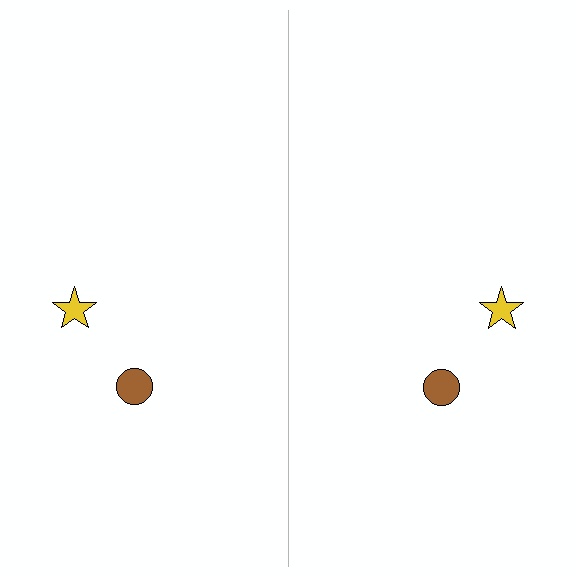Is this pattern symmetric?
Yes, this pattern has bilateral (reflection) symmetry.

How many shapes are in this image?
There are 4 shapes in this image.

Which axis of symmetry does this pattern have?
The pattern has a vertical axis of symmetry running through the center of the image.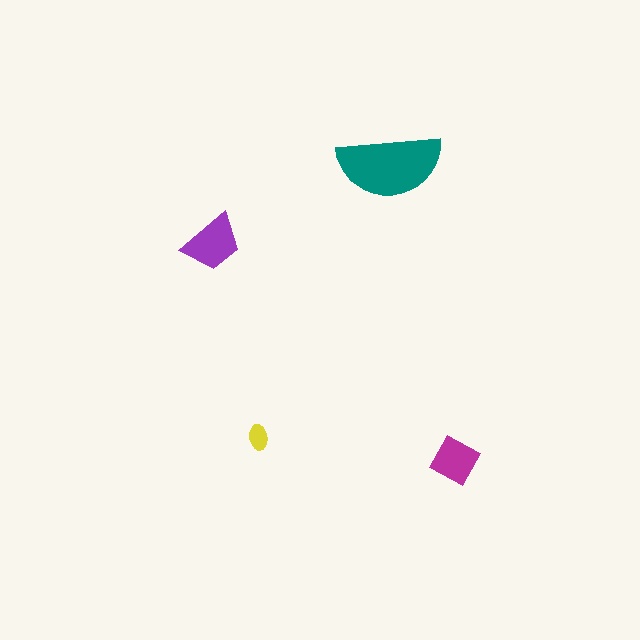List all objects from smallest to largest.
The yellow ellipse, the magenta diamond, the purple trapezoid, the teal semicircle.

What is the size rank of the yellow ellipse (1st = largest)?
4th.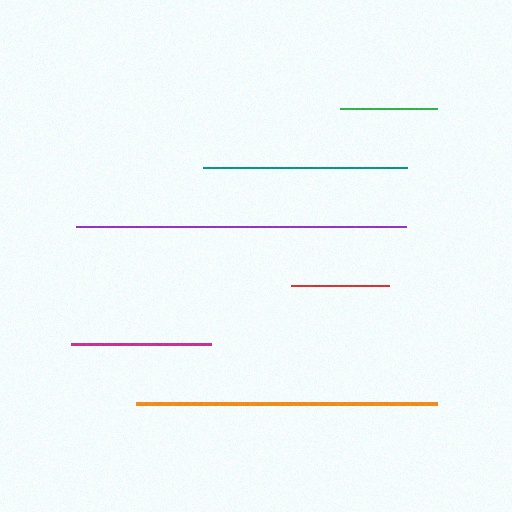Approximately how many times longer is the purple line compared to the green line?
The purple line is approximately 3.4 times the length of the green line.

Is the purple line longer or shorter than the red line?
The purple line is longer than the red line.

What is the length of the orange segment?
The orange segment is approximately 301 pixels long.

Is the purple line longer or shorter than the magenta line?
The purple line is longer than the magenta line.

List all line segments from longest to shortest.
From longest to shortest: purple, orange, teal, magenta, red, green.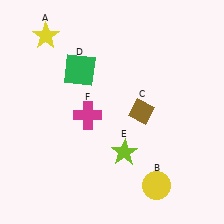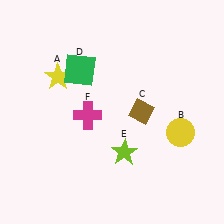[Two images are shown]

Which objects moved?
The objects that moved are: the yellow star (A), the yellow circle (B).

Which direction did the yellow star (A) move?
The yellow star (A) moved down.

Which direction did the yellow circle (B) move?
The yellow circle (B) moved up.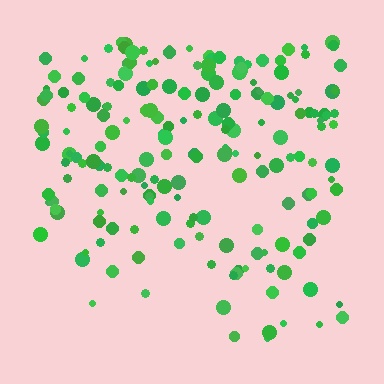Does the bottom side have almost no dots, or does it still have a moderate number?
Still a moderate number, just noticeably fewer than the top.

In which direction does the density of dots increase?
From bottom to top, with the top side densest.